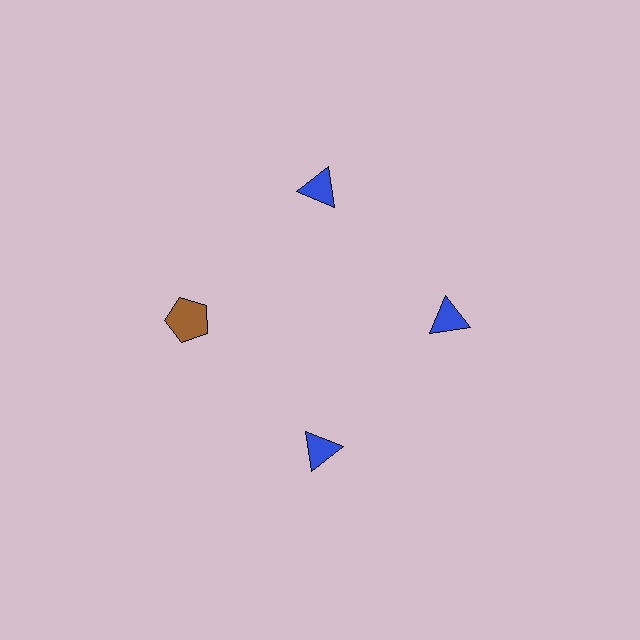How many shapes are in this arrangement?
There are 4 shapes arranged in a ring pattern.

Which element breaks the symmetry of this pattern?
The brown pentagon at roughly the 9 o'clock position breaks the symmetry. All other shapes are blue triangles.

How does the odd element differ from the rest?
It differs in both color (brown instead of blue) and shape (pentagon instead of triangle).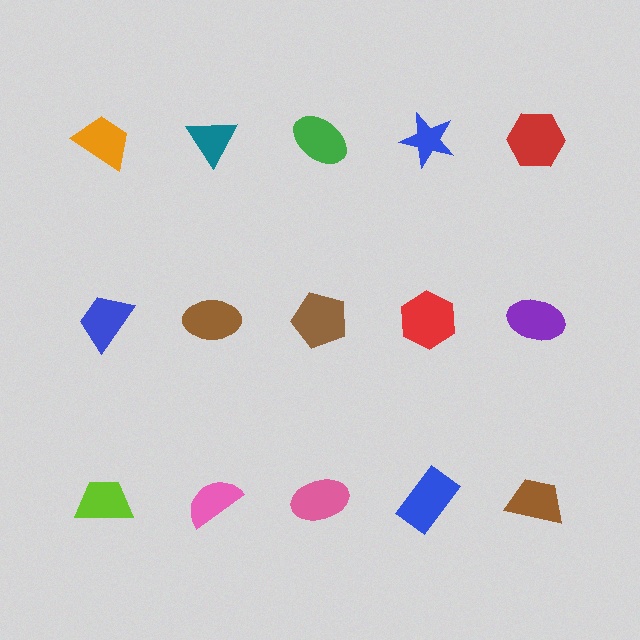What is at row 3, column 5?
A brown trapezoid.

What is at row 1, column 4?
A blue star.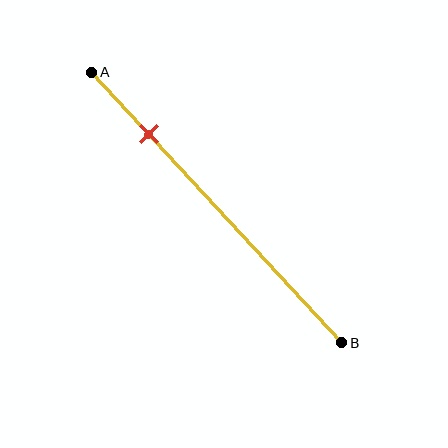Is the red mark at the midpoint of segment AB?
No, the mark is at about 25% from A, not at the 50% midpoint.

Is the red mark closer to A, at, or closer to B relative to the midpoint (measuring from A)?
The red mark is closer to point A than the midpoint of segment AB.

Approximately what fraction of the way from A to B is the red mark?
The red mark is approximately 25% of the way from A to B.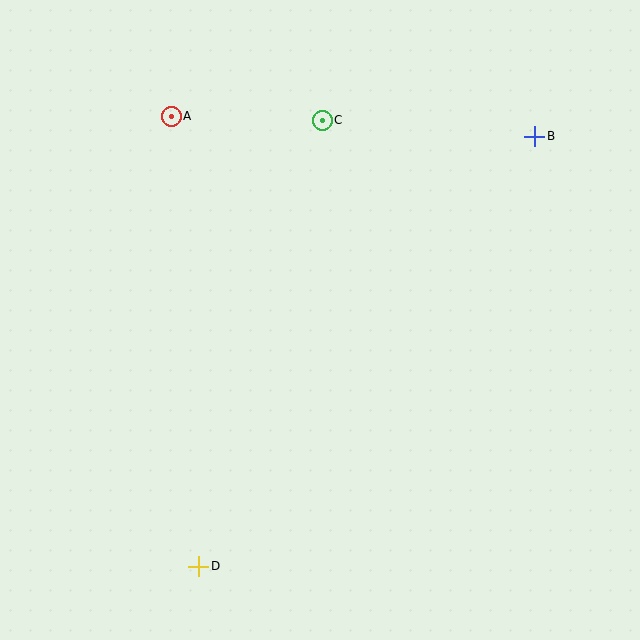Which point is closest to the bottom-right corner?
Point D is closest to the bottom-right corner.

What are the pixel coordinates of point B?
Point B is at (535, 136).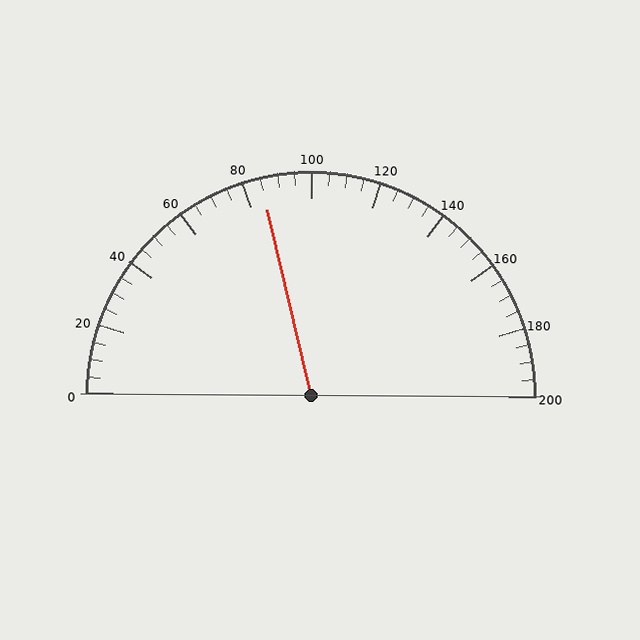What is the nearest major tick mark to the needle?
The nearest major tick mark is 80.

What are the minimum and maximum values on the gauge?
The gauge ranges from 0 to 200.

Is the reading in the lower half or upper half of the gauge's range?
The reading is in the lower half of the range (0 to 200).